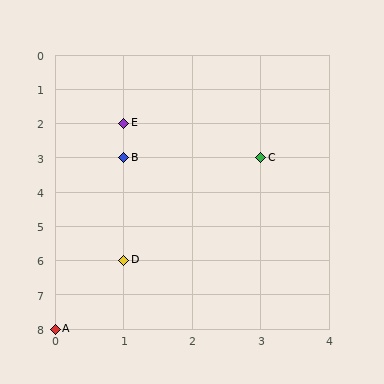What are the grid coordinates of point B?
Point B is at grid coordinates (1, 3).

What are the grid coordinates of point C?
Point C is at grid coordinates (3, 3).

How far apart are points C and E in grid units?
Points C and E are 2 columns and 1 row apart (about 2.2 grid units diagonally).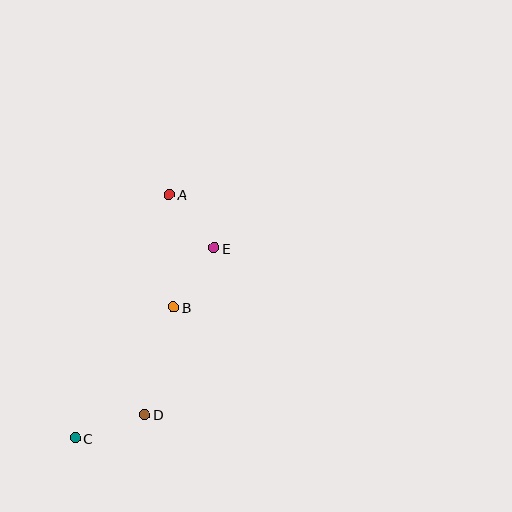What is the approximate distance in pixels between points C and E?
The distance between C and E is approximately 235 pixels.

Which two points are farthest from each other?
Points A and C are farthest from each other.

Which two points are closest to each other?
Points A and E are closest to each other.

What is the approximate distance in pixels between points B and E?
The distance between B and E is approximately 72 pixels.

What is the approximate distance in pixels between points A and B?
The distance between A and B is approximately 113 pixels.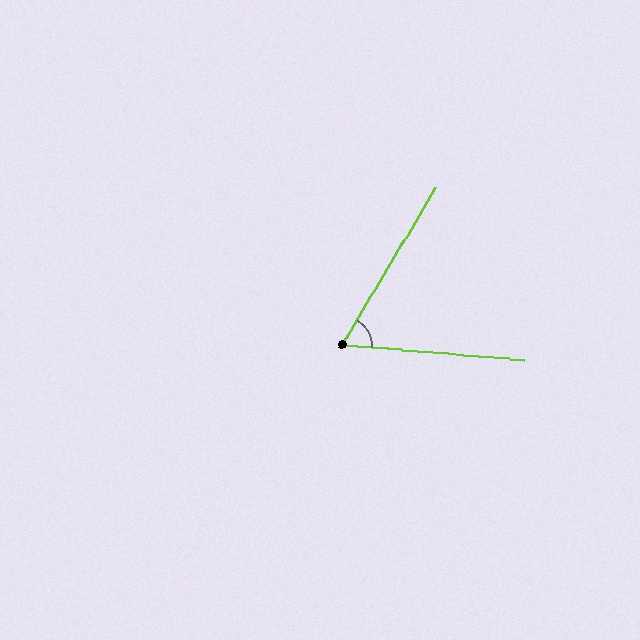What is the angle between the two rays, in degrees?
Approximately 64 degrees.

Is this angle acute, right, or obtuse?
It is acute.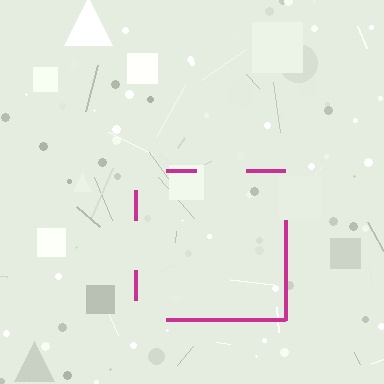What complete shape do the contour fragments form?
The contour fragments form a square.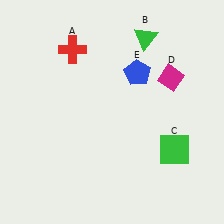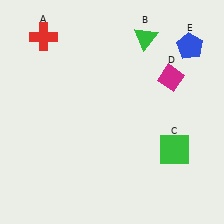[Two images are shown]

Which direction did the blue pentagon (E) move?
The blue pentagon (E) moved right.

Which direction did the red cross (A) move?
The red cross (A) moved left.